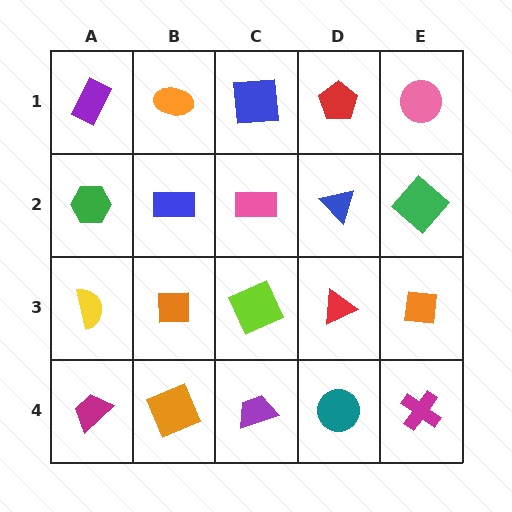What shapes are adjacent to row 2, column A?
A purple rectangle (row 1, column A), a yellow semicircle (row 3, column A), a blue rectangle (row 2, column B).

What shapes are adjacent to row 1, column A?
A green hexagon (row 2, column A), an orange ellipse (row 1, column B).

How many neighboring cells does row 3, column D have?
4.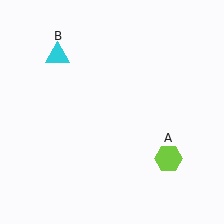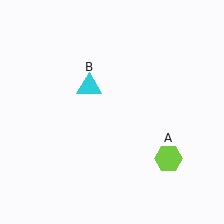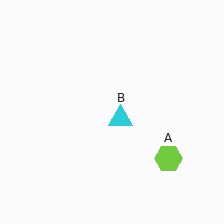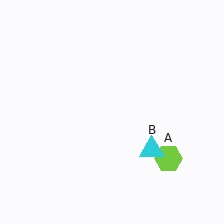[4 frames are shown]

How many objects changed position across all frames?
1 object changed position: cyan triangle (object B).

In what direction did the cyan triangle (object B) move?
The cyan triangle (object B) moved down and to the right.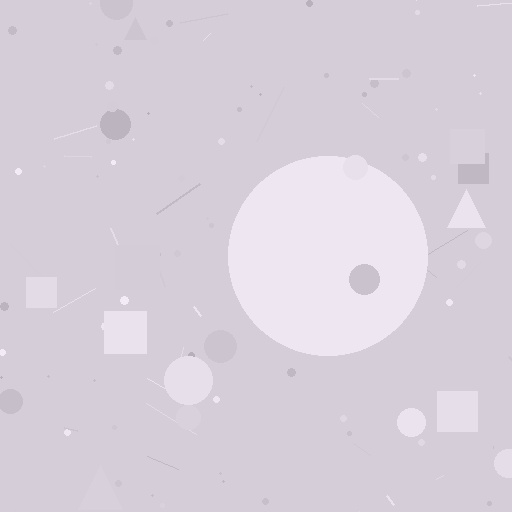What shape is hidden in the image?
A circle is hidden in the image.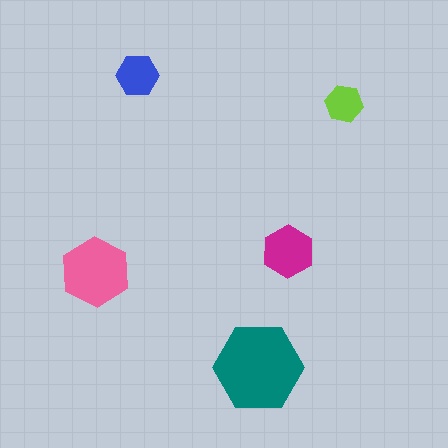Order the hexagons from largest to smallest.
the teal one, the pink one, the magenta one, the blue one, the lime one.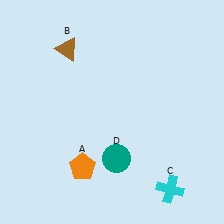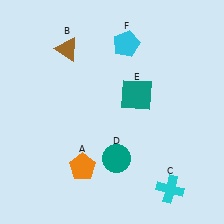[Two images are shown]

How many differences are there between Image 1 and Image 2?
There are 2 differences between the two images.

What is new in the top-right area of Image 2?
A cyan pentagon (F) was added in the top-right area of Image 2.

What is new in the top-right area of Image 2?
A teal square (E) was added in the top-right area of Image 2.